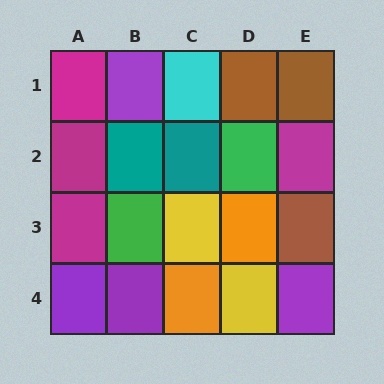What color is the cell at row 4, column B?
Purple.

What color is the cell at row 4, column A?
Purple.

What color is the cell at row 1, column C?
Cyan.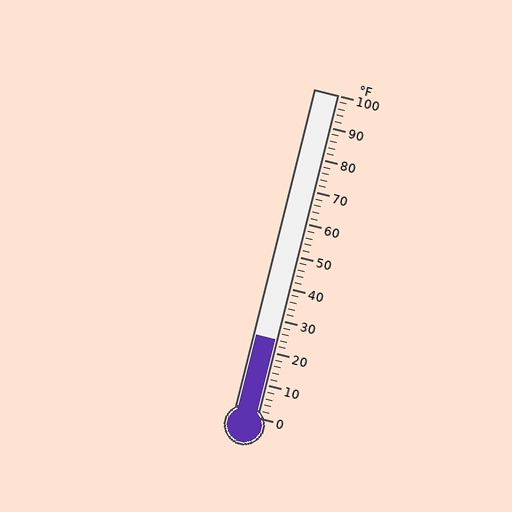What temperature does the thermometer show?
The thermometer shows approximately 24°F.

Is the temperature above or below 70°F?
The temperature is below 70°F.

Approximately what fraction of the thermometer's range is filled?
The thermometer is filled to approximately 25% of its range.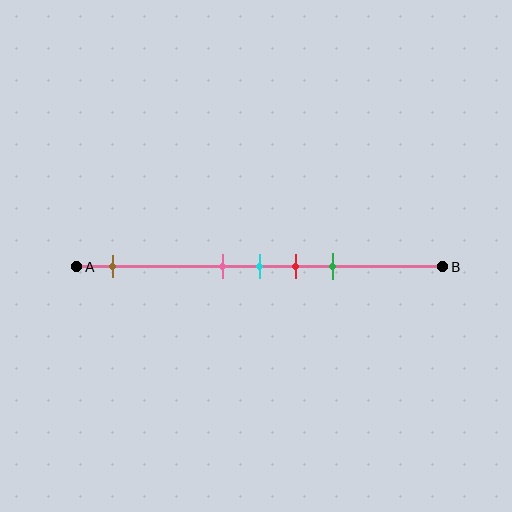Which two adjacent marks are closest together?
The pink and cyan marks are the closest adjacent pair.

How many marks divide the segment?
There are 5 marks dividing the segment.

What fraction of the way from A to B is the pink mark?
The pink mark is approximately 40% (0.4) of the way from A to B.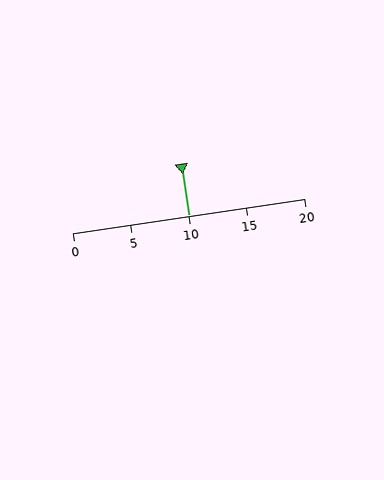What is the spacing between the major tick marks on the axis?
The major ticks are spaced 5 apart.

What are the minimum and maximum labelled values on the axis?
The axis runs from 0 to 20.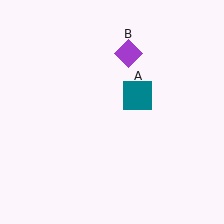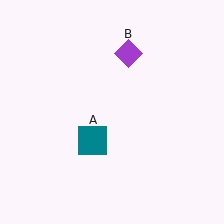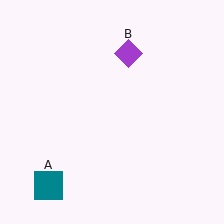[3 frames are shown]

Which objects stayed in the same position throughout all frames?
Purple diamond (object B) remained stationary.